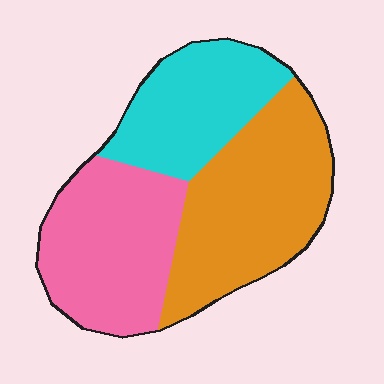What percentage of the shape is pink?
Pink takes up about one third (1/3) of the shape.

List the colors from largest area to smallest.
From largest to smallest: orange, pink, cyan.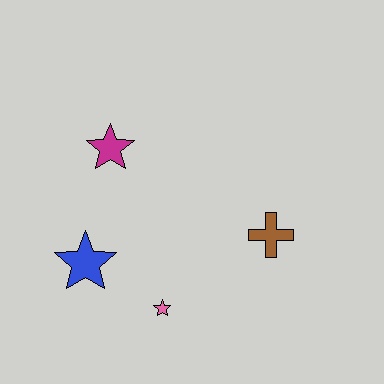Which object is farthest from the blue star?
The brown cross is farthest from the blue star.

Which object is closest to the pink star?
The blue star is closest to the pink star.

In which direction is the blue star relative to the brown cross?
The blue star is to the left of the brown cross.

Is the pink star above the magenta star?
No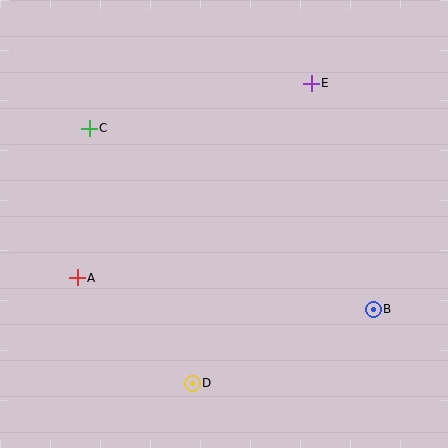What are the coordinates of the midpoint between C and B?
The midpoint between C and B is at (231, 219).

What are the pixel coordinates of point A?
Point A is at (77, 278).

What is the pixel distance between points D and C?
The distance between D and C is 275 pixels.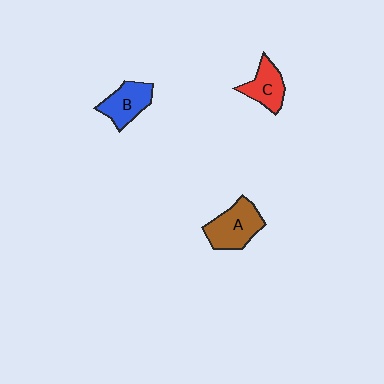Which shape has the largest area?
Shape A (brown).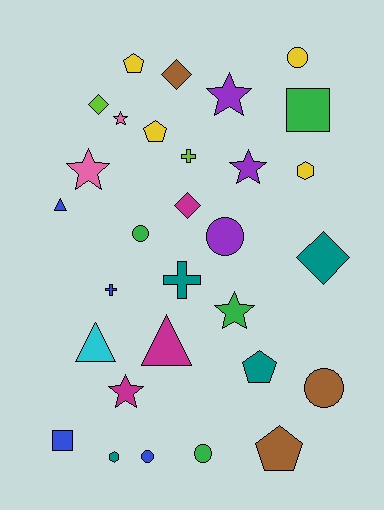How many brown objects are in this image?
There are 3 brown objects.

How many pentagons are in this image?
There are 4 pentagons.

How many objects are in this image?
There are 30 objects.